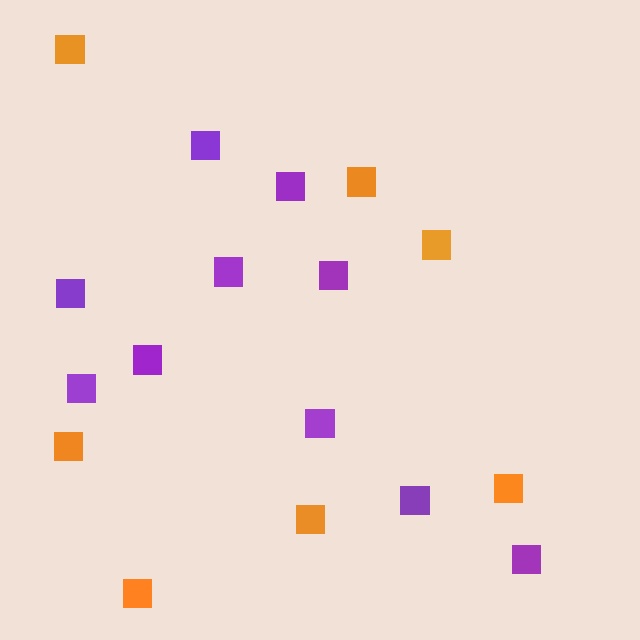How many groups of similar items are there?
There are 2 groups: one group of orange squares (7) and one group of purple squares (10).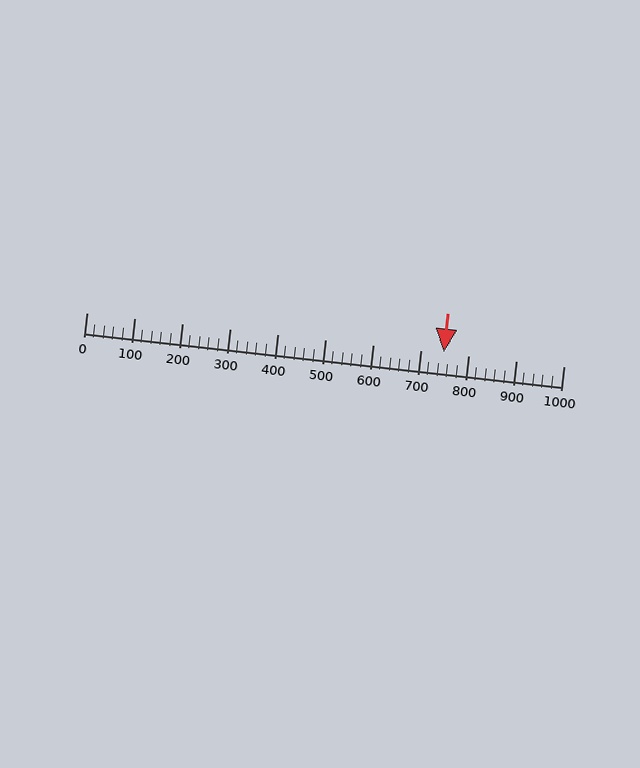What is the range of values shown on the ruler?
The ruler shows values from 0 to 1000.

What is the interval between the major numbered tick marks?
The major tick marks are spaced 100 units apart.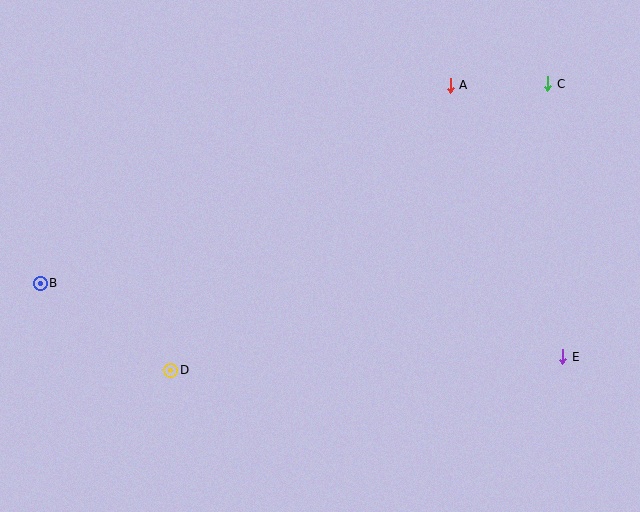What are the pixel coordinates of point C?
Point C is at (548, 84).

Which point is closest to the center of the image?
Point D at (171, 370) is closest to the center.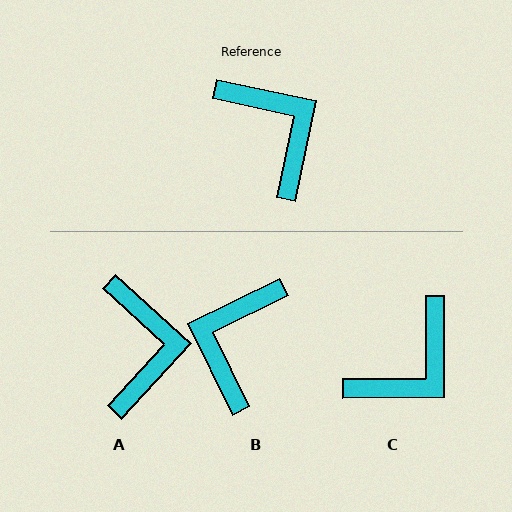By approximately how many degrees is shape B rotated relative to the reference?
Approximately 128 degrees counter-clockwise.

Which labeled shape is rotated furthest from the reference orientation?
B, about 128 degrees away.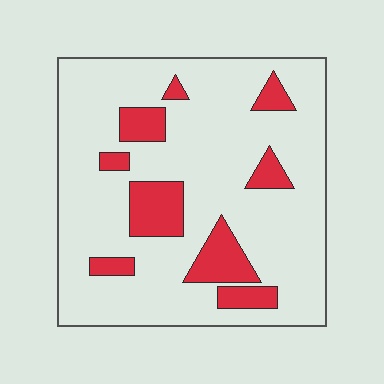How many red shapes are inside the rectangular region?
9.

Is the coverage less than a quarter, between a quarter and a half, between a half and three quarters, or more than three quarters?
Less than a quarter.